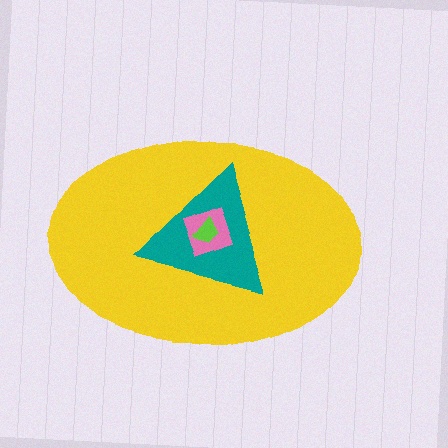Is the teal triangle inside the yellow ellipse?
Yes.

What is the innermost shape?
The lime trapezoid.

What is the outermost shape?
The yellow ellipse.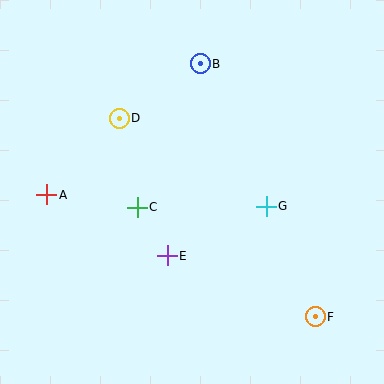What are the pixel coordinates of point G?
Point G is at (266, 206).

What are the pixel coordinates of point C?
Point C is at (137, 207).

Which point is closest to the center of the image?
Point C at (137, 207) is closest to the center.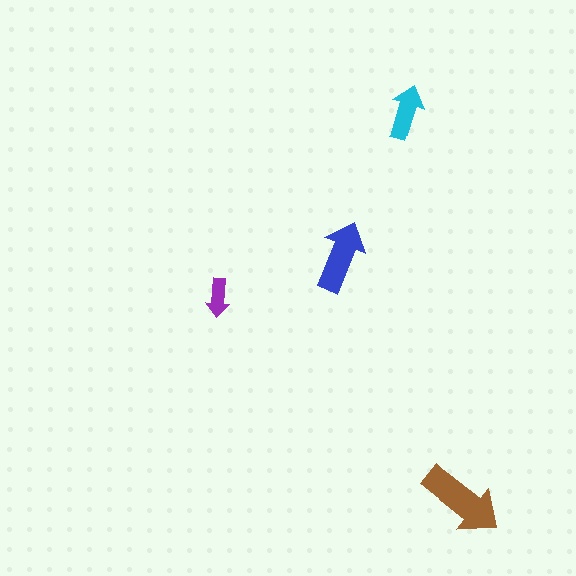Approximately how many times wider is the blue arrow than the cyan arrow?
About 1.5 times wider.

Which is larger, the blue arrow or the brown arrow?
The brown one.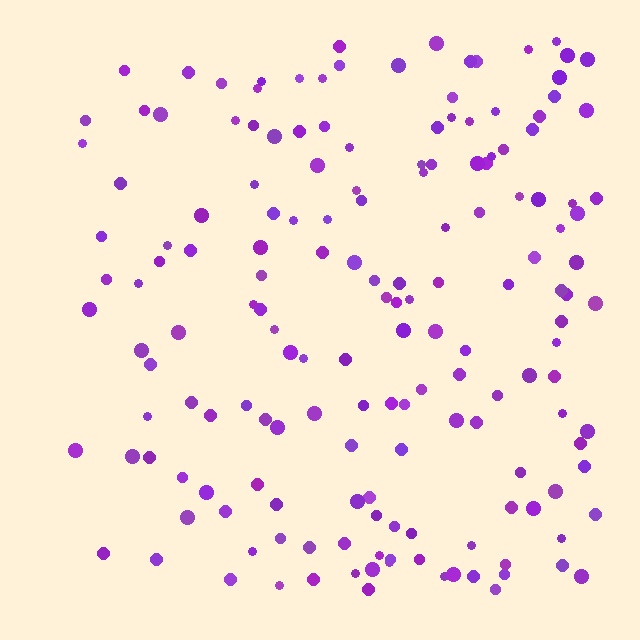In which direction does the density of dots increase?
From left to right, with the right side densest.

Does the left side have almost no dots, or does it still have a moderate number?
Still a moderate number, just noticeably fewer than the right.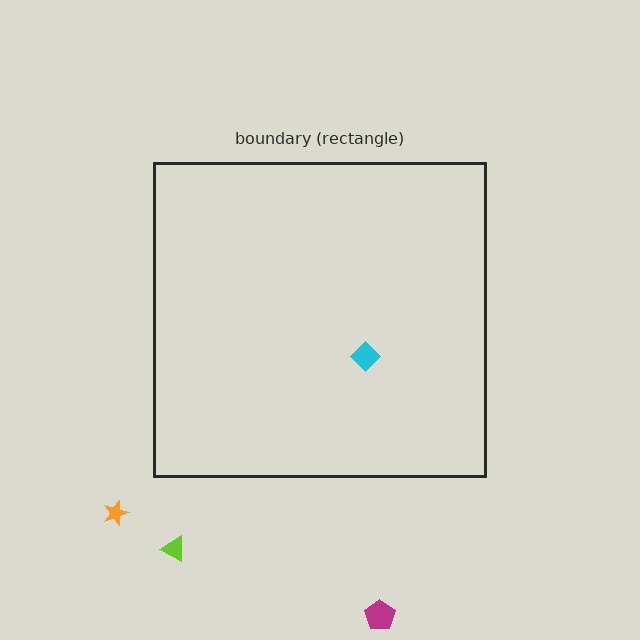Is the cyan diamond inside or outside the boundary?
Inside.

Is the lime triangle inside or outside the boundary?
Outside.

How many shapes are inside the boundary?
1 inside, 3 outside.